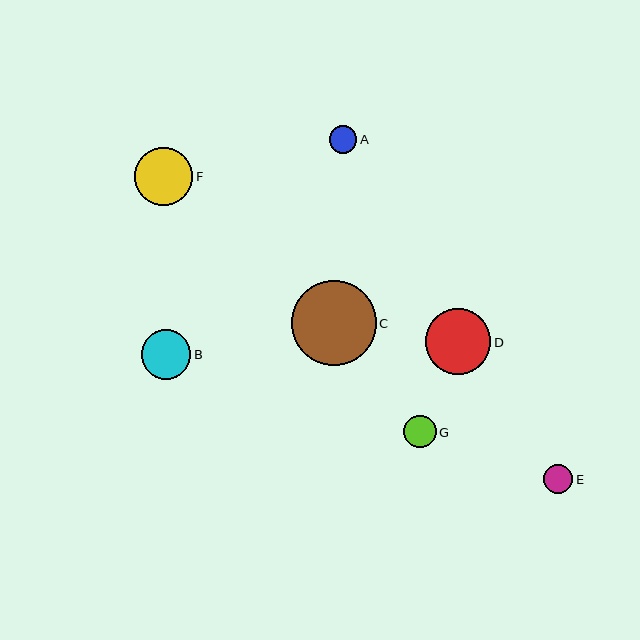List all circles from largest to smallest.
From largest to smallest: C, D, F, B, G, E, A.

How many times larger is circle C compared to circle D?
Circle C is approximately 1.3 times the size of circle D.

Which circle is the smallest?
Circle A is the smallest with a size of approximately 28 pixels.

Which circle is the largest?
Circle C is the largest with a size of approximately 85 pixels.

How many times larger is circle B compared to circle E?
Circle B is approximately 1.7 times the size of circle E.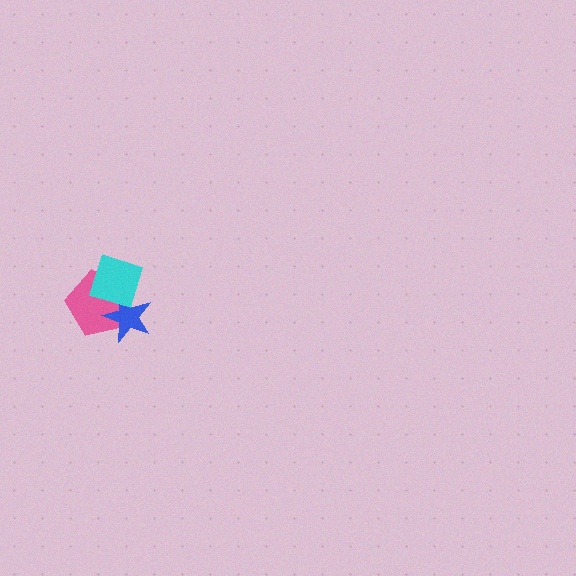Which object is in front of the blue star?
The cyan diamond is in front of the blue star.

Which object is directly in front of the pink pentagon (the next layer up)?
The blue star is directly in front of the pink pentagon.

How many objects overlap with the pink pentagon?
2 objects overlap with the pink pentagon.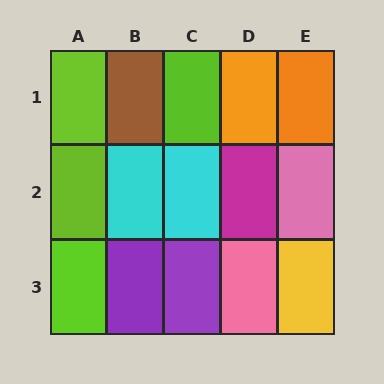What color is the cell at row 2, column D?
Magenta.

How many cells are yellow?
1 cell is yellow.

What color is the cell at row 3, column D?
Pink.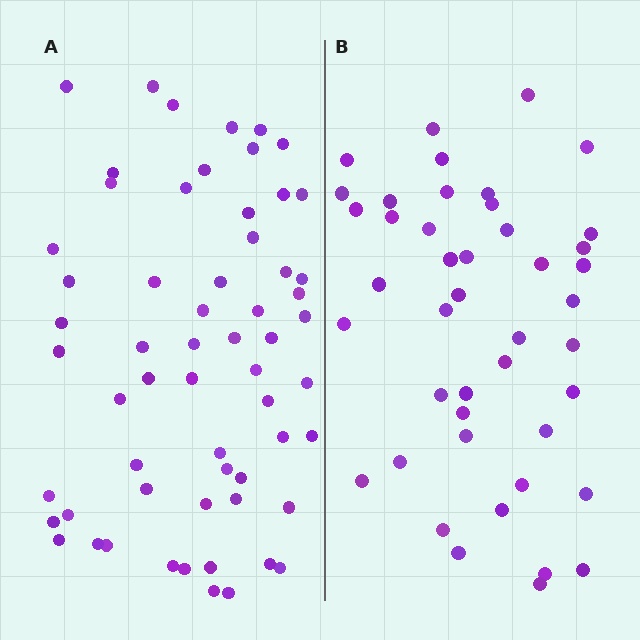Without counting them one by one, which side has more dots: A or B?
Region A (the left region) has more dots.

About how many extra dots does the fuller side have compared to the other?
Region A has approximately 15 more dots than region B.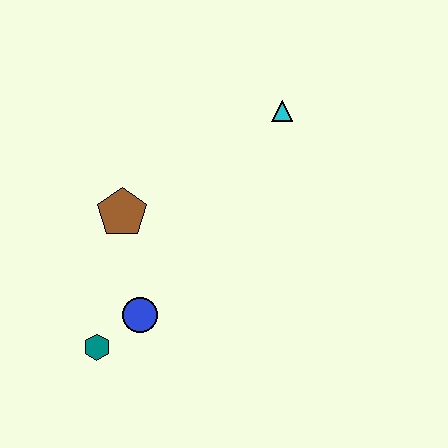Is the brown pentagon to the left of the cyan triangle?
Yes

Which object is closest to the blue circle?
The teal hexagon is closest to the blue circle.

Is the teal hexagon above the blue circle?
No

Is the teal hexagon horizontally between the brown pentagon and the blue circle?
No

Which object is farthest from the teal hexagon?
The cyan triangle is farthest from the teal hexagon.